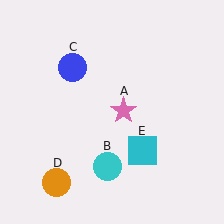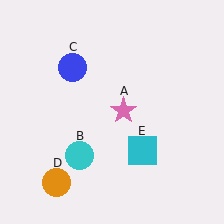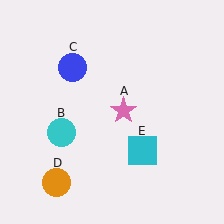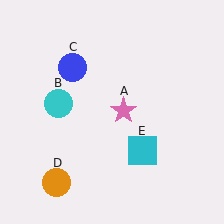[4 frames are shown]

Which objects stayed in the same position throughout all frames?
Pink star (object A) and blue circle (object C) and orange circle (object D) and cyan square (object E) remained stationary.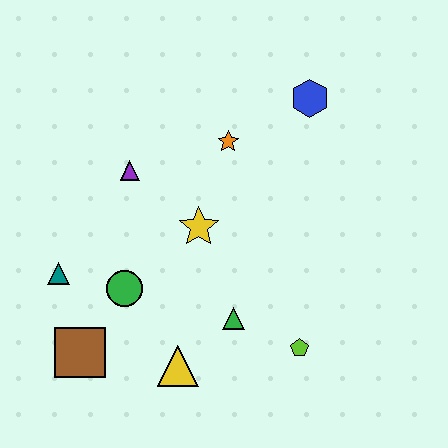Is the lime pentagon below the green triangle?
Yes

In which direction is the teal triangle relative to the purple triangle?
The teal triangle is below the purple triangle.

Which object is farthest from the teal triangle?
The blue hexagon is farthest from the teal triangle.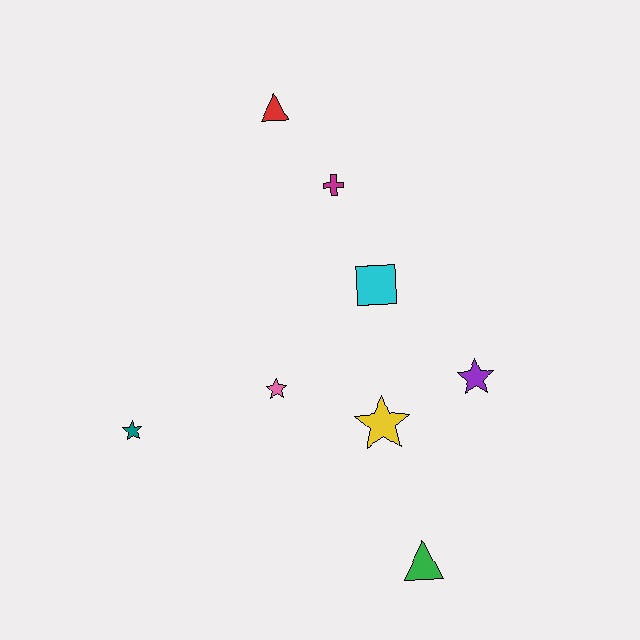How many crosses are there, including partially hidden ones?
There is 1 cross.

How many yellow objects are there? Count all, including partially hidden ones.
There is 1 yellow object.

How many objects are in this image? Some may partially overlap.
There are 8 objects.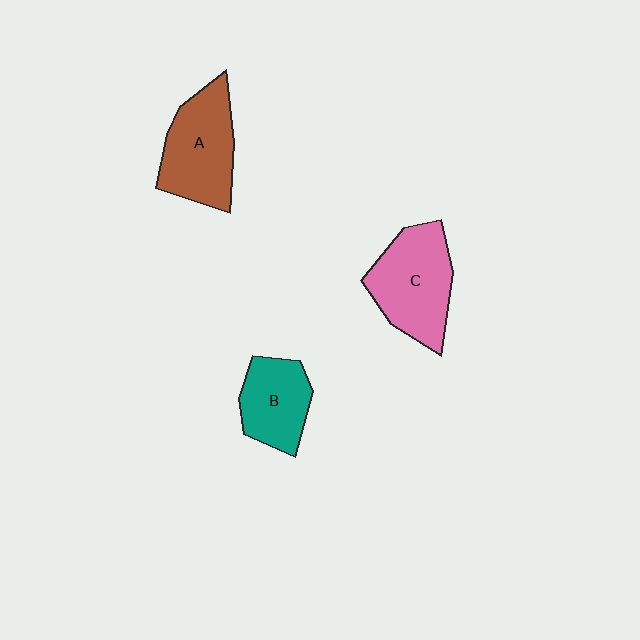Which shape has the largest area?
Shape C (pink).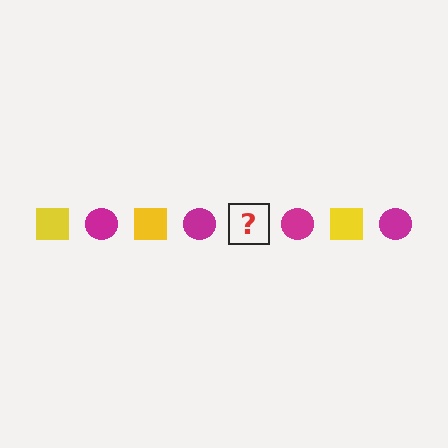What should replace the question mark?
The question mark should be replaced with a yellow square.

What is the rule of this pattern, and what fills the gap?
The rule is that the pattern alternates between yellow square and magenta circle. The gap should be filled with a yellow square.